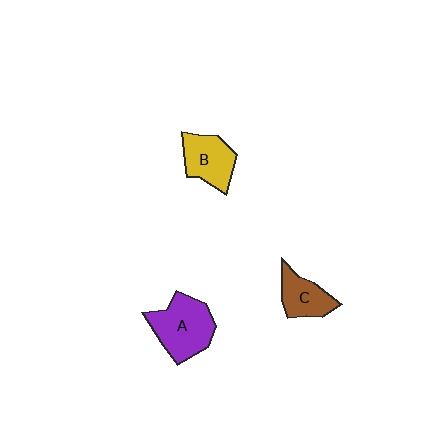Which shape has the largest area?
Shape A (purple).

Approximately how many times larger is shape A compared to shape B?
Approximately 1.4 times.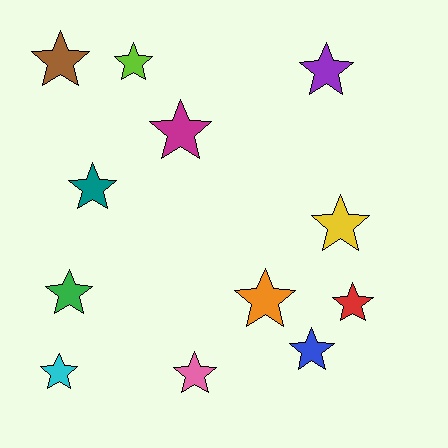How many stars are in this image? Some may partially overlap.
There are 12 stars.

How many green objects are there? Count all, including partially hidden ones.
There is 1 green object.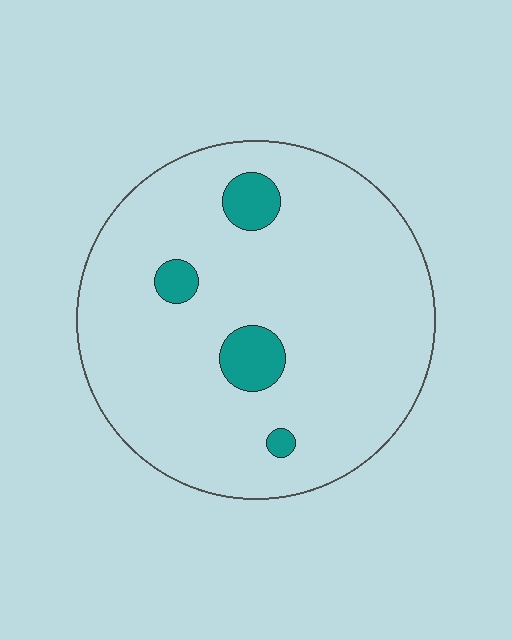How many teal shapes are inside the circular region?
4.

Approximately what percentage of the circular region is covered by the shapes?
Approximately 10%.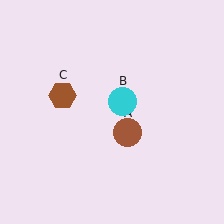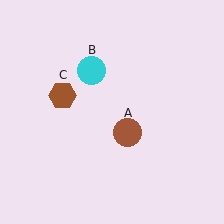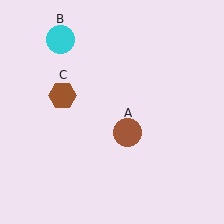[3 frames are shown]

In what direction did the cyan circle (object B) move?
The cyan circle (object B) moved up and to the left.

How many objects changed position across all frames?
1 object changed position: cyan circle (object B).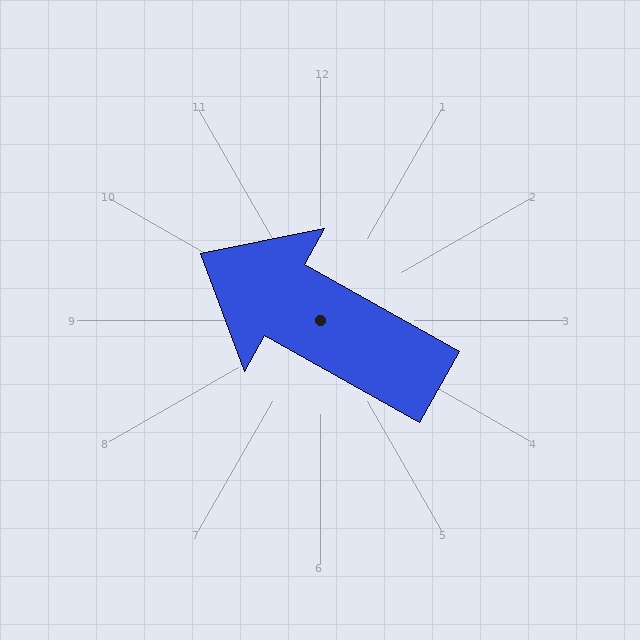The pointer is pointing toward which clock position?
Roughly 10 o'clock.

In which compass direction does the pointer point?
Northwest.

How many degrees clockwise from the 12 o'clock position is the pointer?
Approximately 299 degrees.